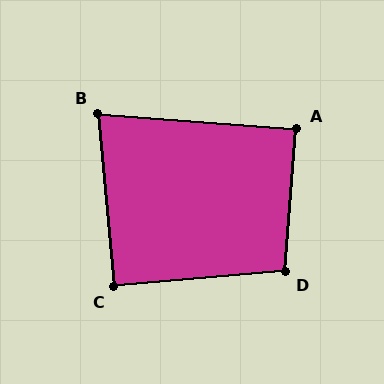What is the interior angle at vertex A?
Approximately 90 degrees (approximately right).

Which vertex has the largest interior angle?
D, at approximately 99 degrees.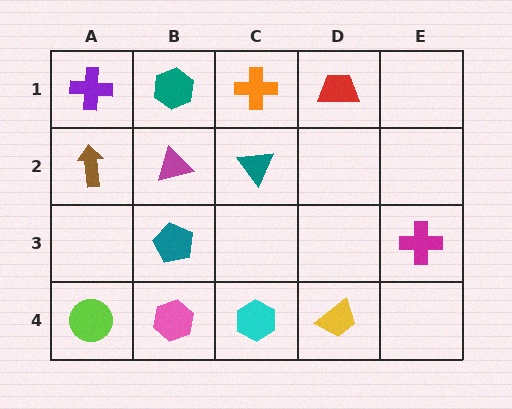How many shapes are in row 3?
2 shapes.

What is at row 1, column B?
A teal hexagon.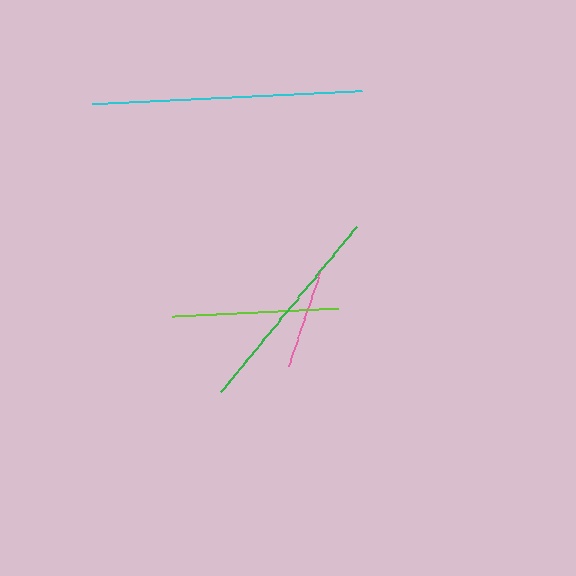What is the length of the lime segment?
The lime segment is approximately 166 pixels long.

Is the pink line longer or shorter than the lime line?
The lime line is longer than the pink line.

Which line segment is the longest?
The cyan line is the longest at approximately 270 pixels.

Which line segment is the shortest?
The pink line is the shortest at approximately 104 pixels.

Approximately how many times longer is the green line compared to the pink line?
The green line is approximately 2.1 times the length of the pink line.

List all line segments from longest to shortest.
From longest to shortest: cyan, green, lime, pink.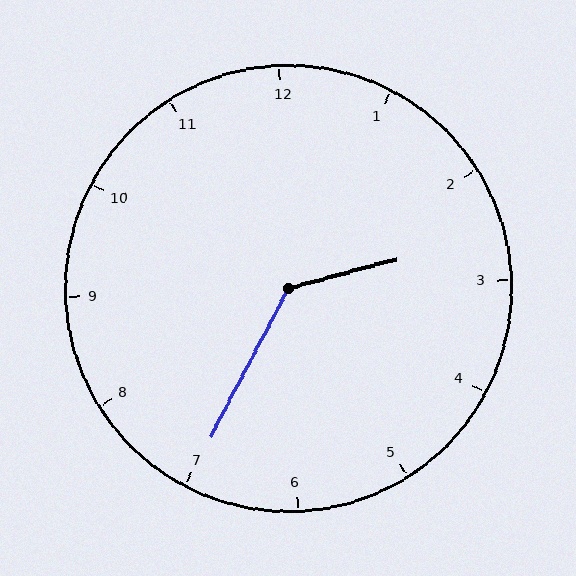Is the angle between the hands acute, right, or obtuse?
It is obtuse.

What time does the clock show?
2:35.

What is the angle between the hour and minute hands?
Approximately 132 degrees.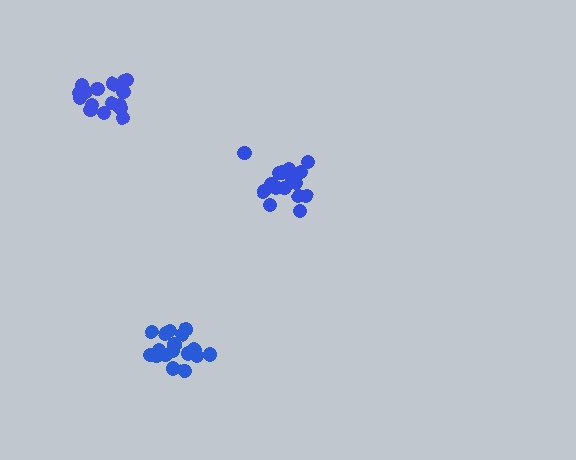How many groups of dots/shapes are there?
There are 3 groups.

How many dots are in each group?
Group 1: 17 dots, Group 2: 18 dots, Group 3: 17 dots (52 total).